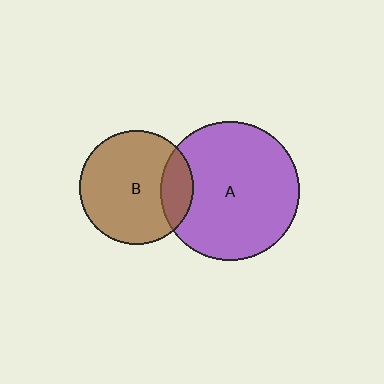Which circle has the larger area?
Circle A (purple).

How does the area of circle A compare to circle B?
Approximately 1.5 times.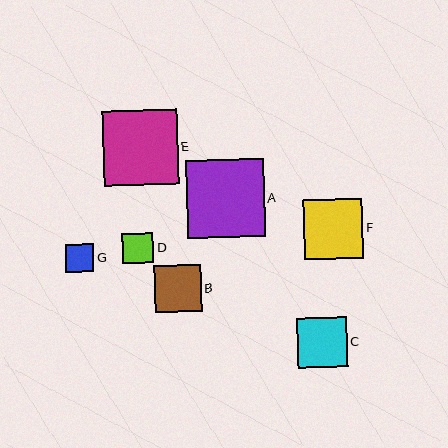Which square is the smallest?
Square G is the smallest with a size of approximately 28 pixels.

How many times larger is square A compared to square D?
Square A is approximately 2.5 times the size of square D.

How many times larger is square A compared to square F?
Square A is approximately 1.3 times the size of square F.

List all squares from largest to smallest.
From largest to smallest: A, E, F, C, B, D, G.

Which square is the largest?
Square A is the largest with a size of approximately 78 pixels.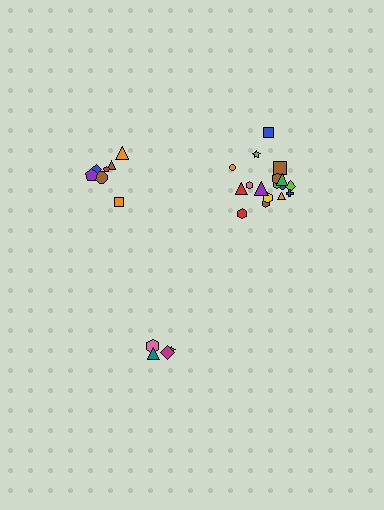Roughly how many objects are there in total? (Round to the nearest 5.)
Roughly 30 objects in total.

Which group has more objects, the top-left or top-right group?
The top-right group.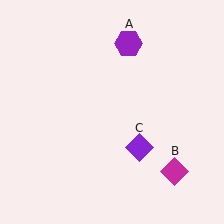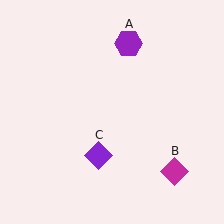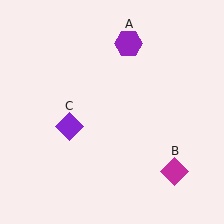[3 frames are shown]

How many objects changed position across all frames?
1 object changed position: purple diamond (object C).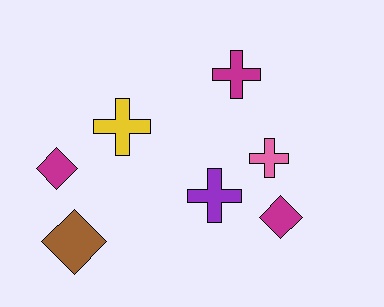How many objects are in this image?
There are 7 objects.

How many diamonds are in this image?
There are 3 diamonds.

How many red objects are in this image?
There are no red objects.